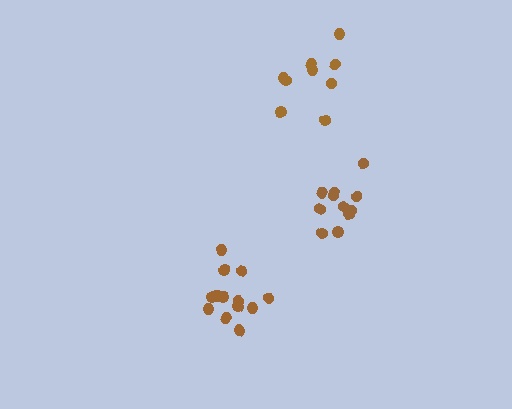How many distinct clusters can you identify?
There are 3 distinct clusters.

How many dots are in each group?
Group 1: 11 dots, Group 2: 9 dots, Group 3: 13 dots (33 total).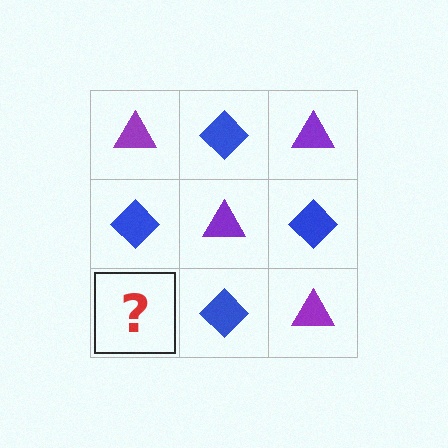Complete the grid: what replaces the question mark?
The question mark should be replaced with a purple triangle.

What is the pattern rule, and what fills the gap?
The rule is that it alternates purple triangle and blue diamond in a checkerboard pattern. The gap should be filled with a purple triangle.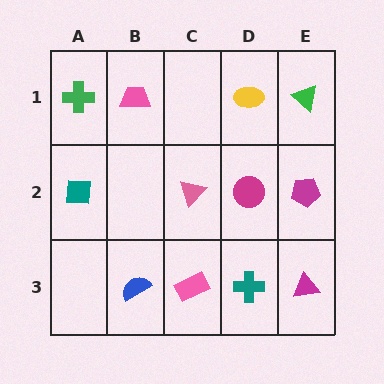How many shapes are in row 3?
4 shapes.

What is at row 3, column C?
A pink rectangle.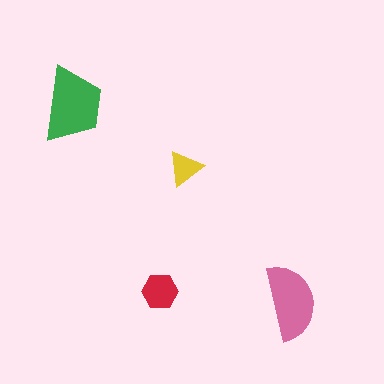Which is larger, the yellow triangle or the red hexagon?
The red hexagon.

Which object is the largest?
The green trapezoid.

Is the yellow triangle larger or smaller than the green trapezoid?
Smaller.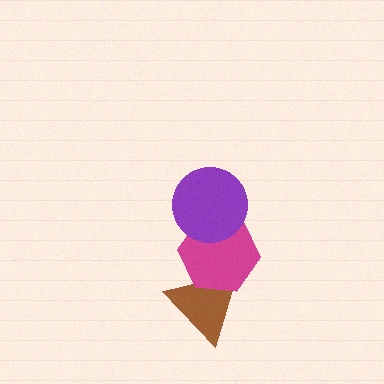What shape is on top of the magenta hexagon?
The purple circle is on top of the magenta hexagon.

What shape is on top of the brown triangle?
The magenta hexagon is on top of the brown triangle.